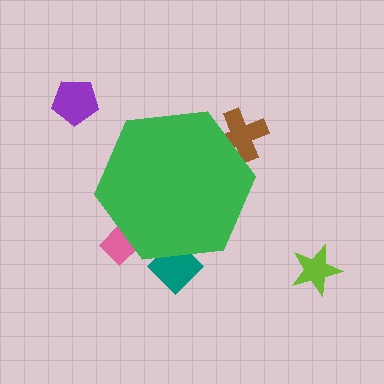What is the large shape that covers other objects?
A green hexagon.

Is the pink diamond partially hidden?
Yes, the pink diamond is partially hidden behind the green hexagon.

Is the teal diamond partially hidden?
Yes, the teal diamond is partially hidden behind the green hexagon.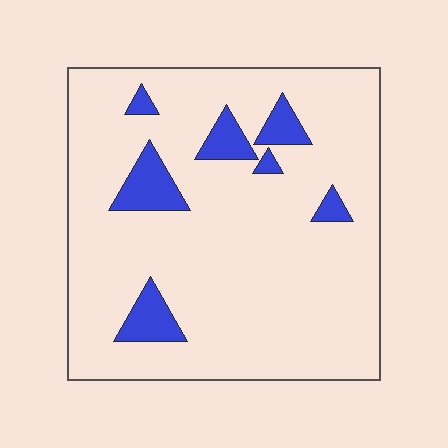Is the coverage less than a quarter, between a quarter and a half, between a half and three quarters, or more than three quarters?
Less than a quarter.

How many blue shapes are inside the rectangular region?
7.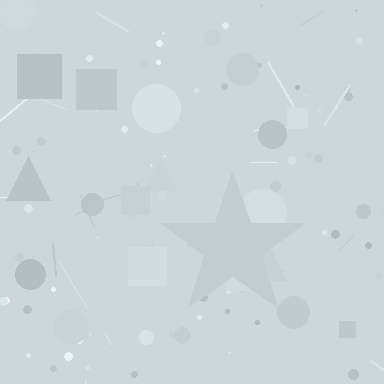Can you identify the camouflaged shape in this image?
The camouflaged shape is a star.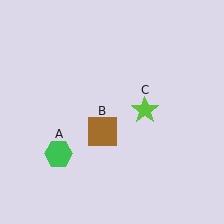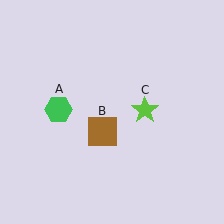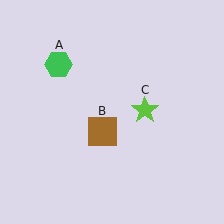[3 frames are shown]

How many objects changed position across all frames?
1 object changed position: green hexagon (object A).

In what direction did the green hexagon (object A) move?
The green hexagon (object A) moved up.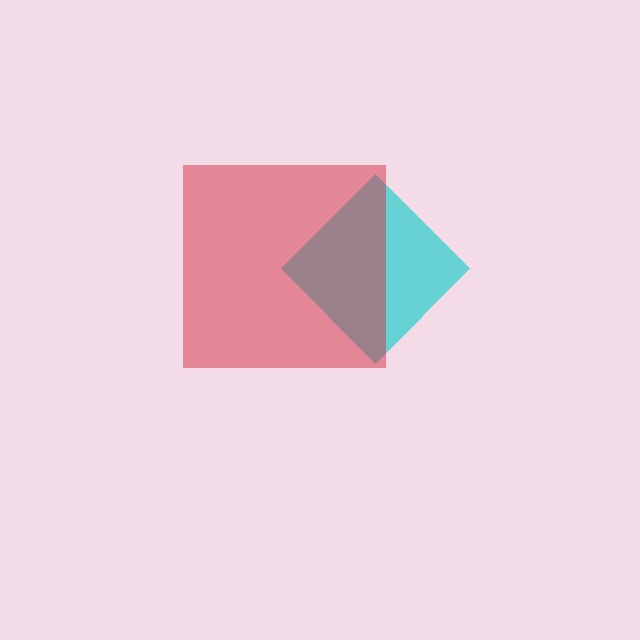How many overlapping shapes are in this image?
There are 2 overlapping shapes in the image.